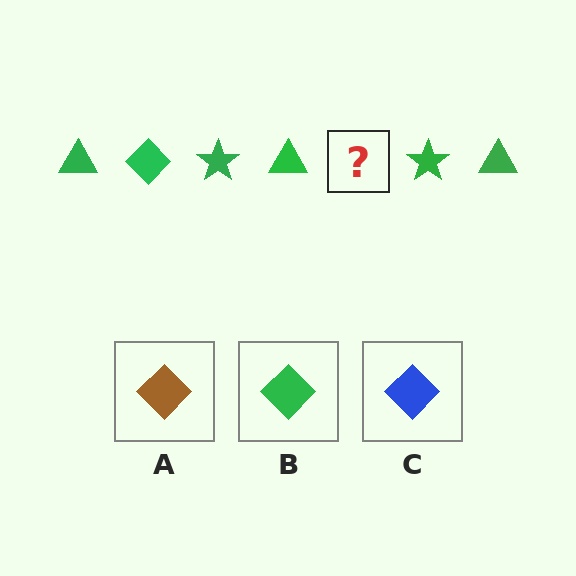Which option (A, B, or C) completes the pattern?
B.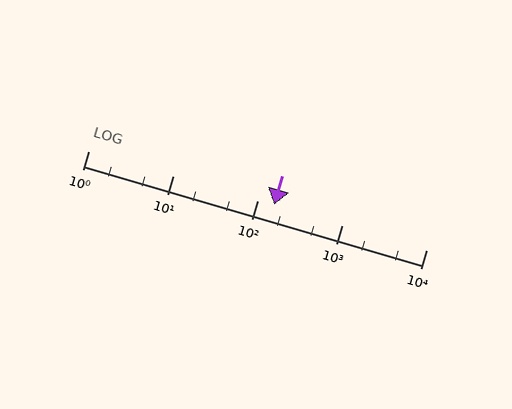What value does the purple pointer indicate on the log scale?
The pointer indicates approximately 160.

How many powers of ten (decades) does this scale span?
The scale spans 4 decades, from 1 to 10000.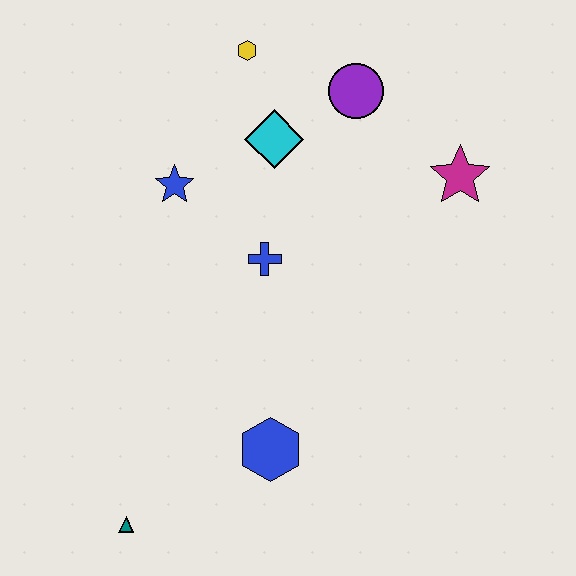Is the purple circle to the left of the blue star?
No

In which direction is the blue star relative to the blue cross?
The blue star is to the left of the blue cross.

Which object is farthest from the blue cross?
The teal triangle is farthest from the blue cross.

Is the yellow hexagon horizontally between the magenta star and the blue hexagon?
No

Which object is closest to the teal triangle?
The blue hexagon is closest to the teal triangle.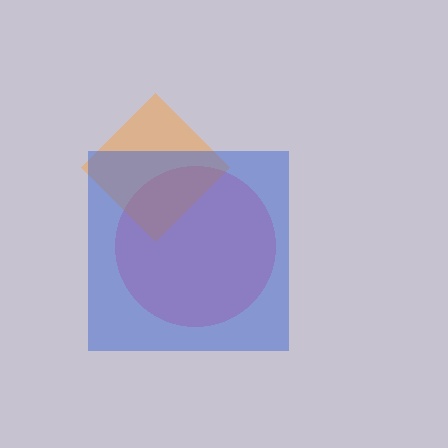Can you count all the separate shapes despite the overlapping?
Yes, there are 3 separate shapes.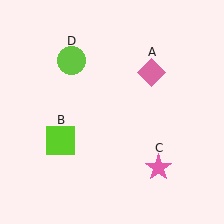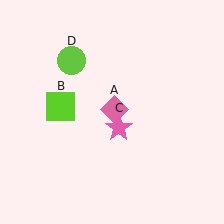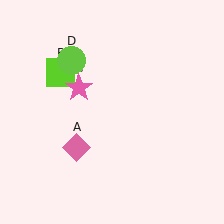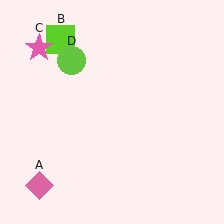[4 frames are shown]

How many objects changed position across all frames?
3 objects changed position: pink diamond (object A), lime square (object B), pink star (object C).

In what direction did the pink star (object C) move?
The pink star (object C) moved up and to the left.